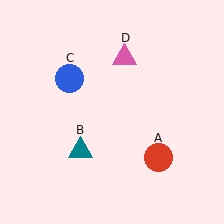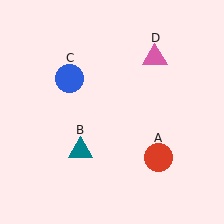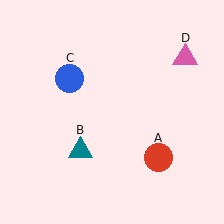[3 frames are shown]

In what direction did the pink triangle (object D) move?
The pink triangle (object D) moved right.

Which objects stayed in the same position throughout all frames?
Red circle (object A) and teal triangle (object B) and blue circle (object C) remained stationary.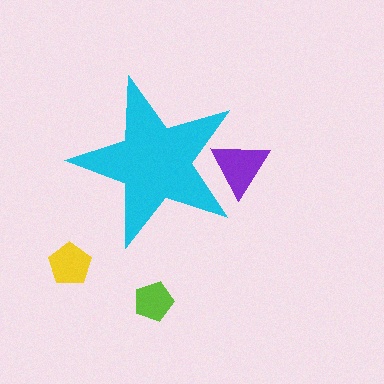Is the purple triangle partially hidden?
Yes, the purple triangle is partially hidden behind the cyan star.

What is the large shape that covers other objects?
A cyan star.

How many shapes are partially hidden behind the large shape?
1 shape is partially hidden.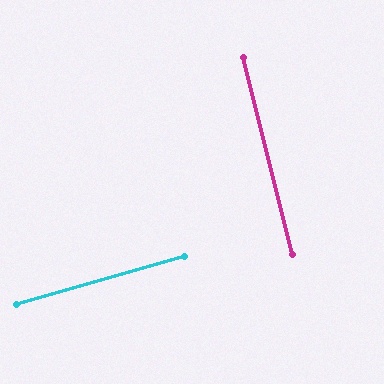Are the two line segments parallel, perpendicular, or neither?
Perpendicular — they meet at approximately 88°.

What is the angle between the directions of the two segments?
Approximately 88 degrees.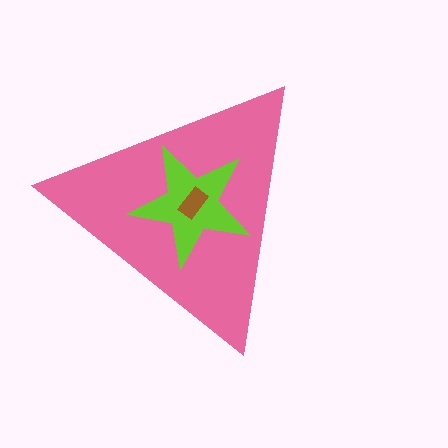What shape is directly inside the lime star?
The brown rectangle.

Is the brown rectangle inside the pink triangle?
Yes.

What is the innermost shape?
The brown rectangle.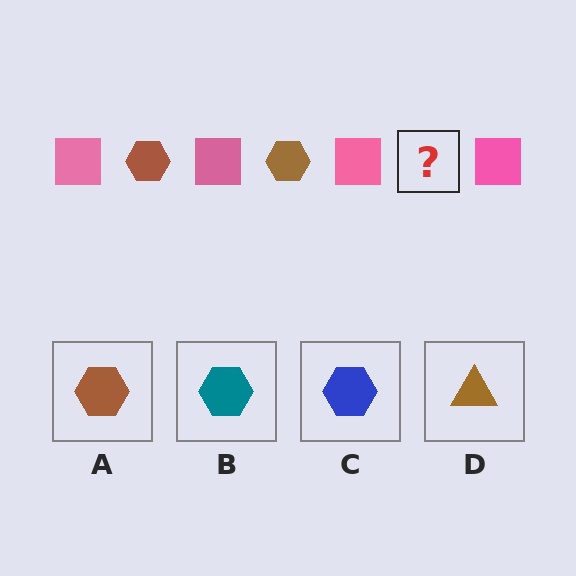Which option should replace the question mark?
Option A.